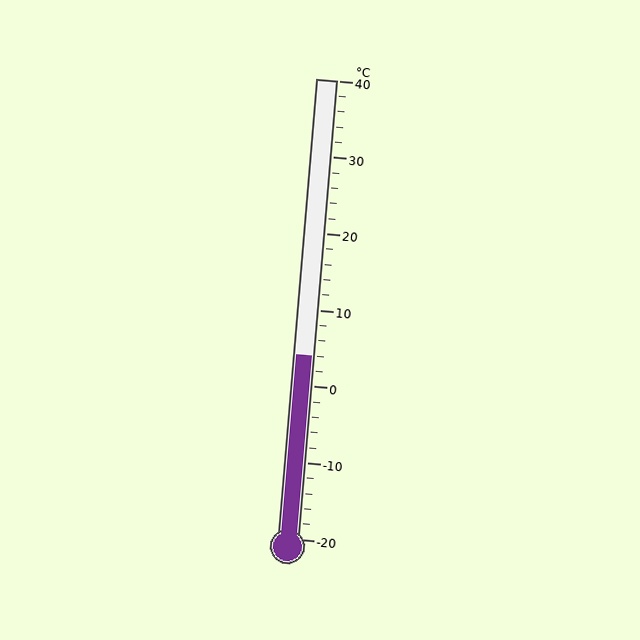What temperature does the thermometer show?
The thermometer shows approximately 4°C.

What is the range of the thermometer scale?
The thermometer scale ranges from -20°C to 40°C.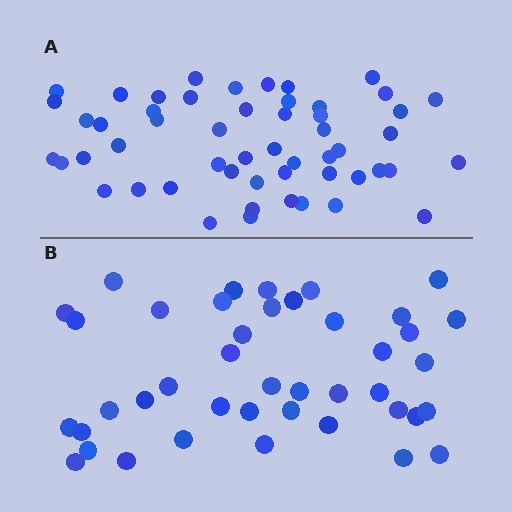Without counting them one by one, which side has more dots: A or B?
Region A (the top region) has more dots.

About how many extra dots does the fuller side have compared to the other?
Region A has roughly 12 or so more dots than region B.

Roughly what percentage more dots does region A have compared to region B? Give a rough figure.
About 25% more.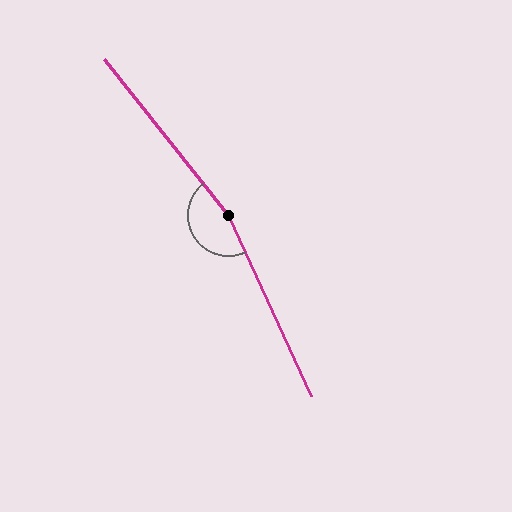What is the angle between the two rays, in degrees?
Approximately 166 degrees.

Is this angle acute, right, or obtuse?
It is obtuse.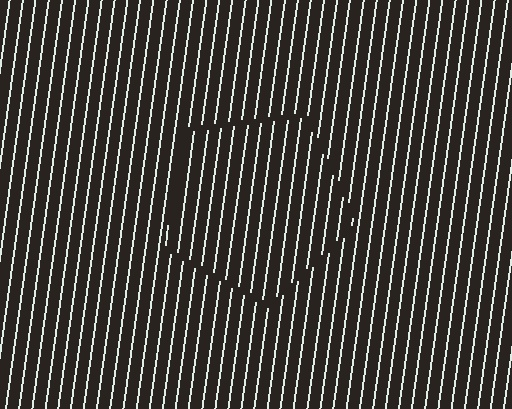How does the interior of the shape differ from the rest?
The interior of the shape contains the same grating, shifted by half a period — the contour is defined by the phase discontinuity where line-ends from the inner and outer gratings abut.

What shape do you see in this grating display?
An illusory pentagon. The interior of the shape contains the same grating, shifted by half a period — the contour is defined by the phase discontinuity where line-ends from the inner and outer gratings abut.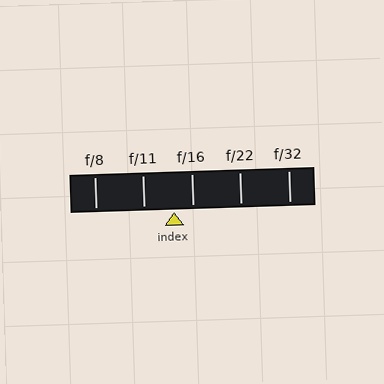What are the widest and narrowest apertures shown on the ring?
The widest aperture shown is f/8 and the narrowest is f/32.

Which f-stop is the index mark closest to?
The index mark is closest to f/16.